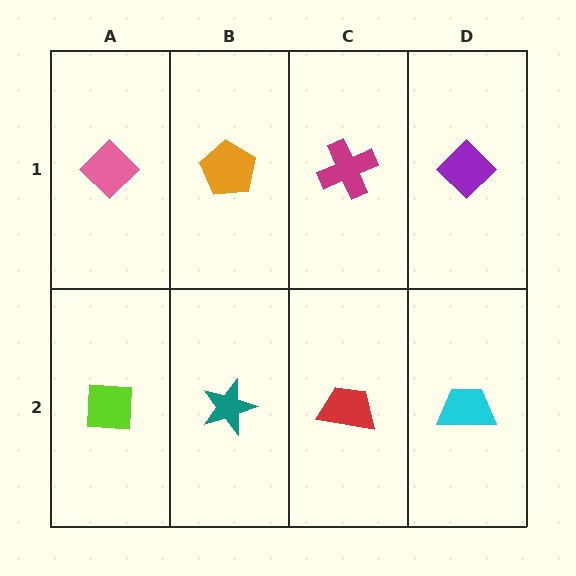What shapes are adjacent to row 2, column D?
A purple diamond (row 1, column D), a red trapezoid (row 2, column C).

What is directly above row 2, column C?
A magenta cross.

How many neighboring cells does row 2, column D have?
2.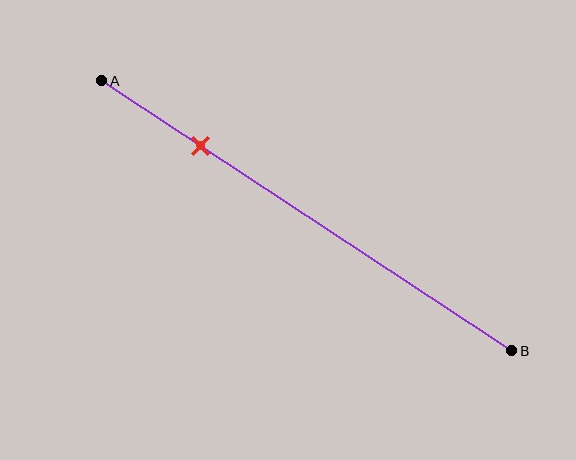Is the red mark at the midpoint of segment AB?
No, the mark is at about 25% from A, not at the 50% midpoint.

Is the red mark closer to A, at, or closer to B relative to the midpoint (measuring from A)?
The red mark is closer to point A than the midpoint of segment AB.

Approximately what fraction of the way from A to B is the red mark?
The red mark is approximately 25% of the way from A to B.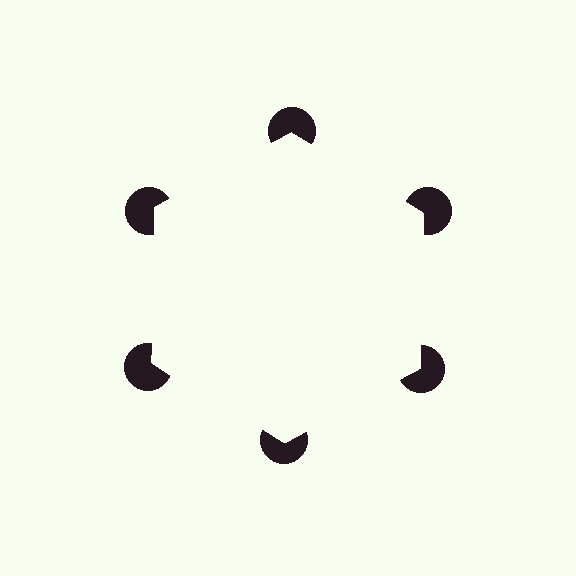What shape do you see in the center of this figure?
An illusory hexagon — its edges are inferred from the aligned wedge cuts in the pac-man discs, not physically drawn.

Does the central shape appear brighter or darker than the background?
It typically appears slightly brighter than the background, even though no actual brightness change is drawn.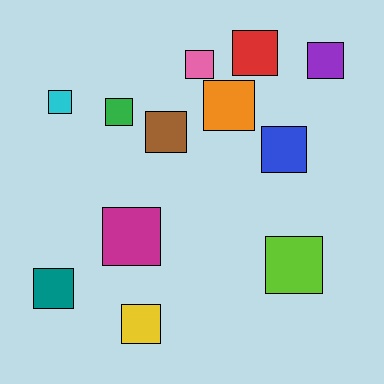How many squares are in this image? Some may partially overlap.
There are 12 squares.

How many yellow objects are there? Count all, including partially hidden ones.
There is 1 yellow object.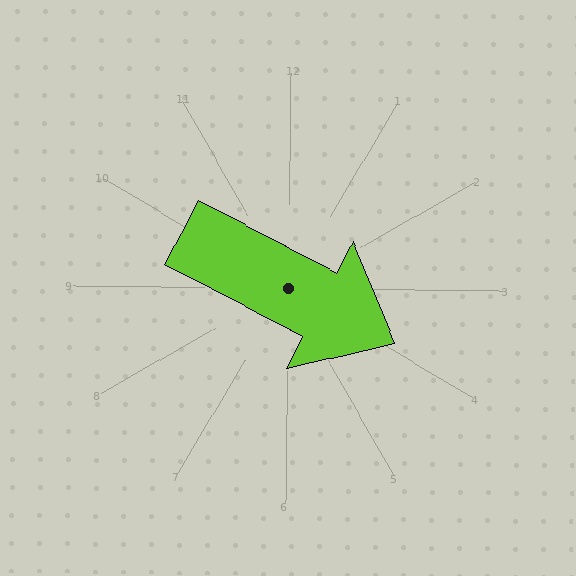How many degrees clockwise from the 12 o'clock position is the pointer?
Approximately 117 degrees.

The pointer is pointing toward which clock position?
Roughly 4 o'clock.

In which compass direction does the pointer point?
Southeast.